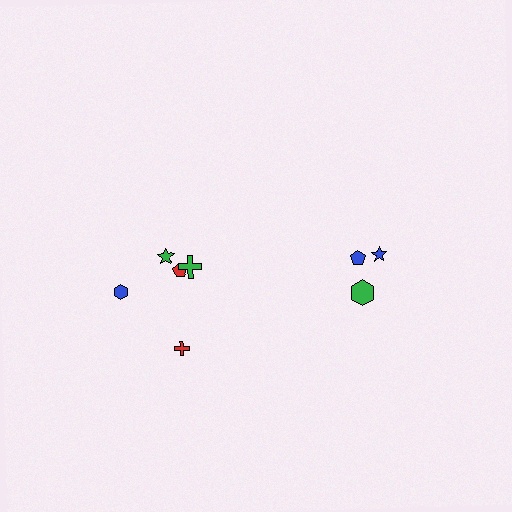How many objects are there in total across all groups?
There are 8 objects.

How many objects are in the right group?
There are 3 objects.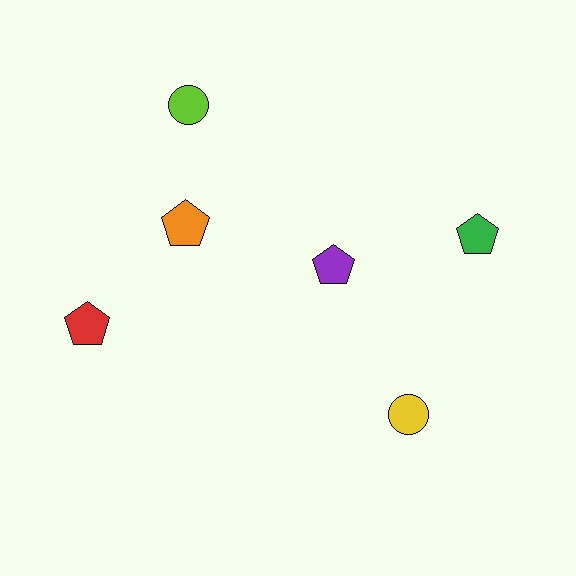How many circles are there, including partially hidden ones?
There are 2 circles.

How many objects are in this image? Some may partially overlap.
There are 6 objects.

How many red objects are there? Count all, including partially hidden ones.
There is 1 red object.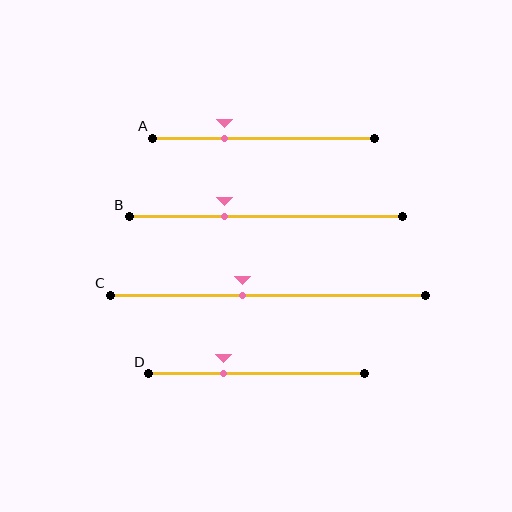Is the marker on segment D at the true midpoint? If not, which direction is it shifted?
No, the marker on segment D is shifted to the left by about 15% of the segment length.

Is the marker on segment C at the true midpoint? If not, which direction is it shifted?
No, the marker on segment C is shifted to the left by about 8% of the segment length.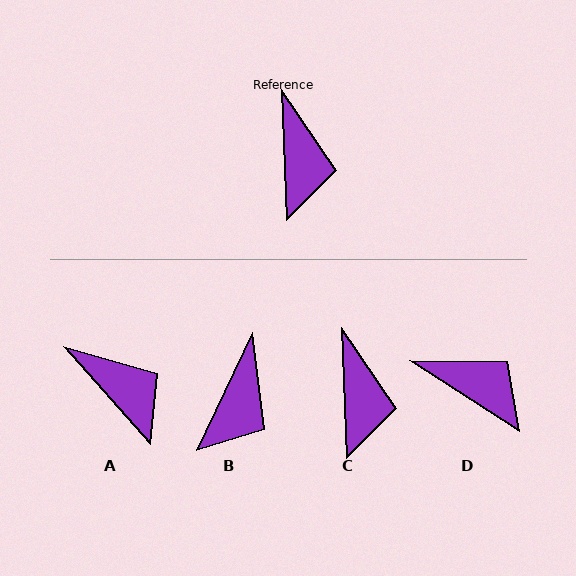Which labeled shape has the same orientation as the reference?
C.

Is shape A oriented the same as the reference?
No, it is off by about 39 degrees.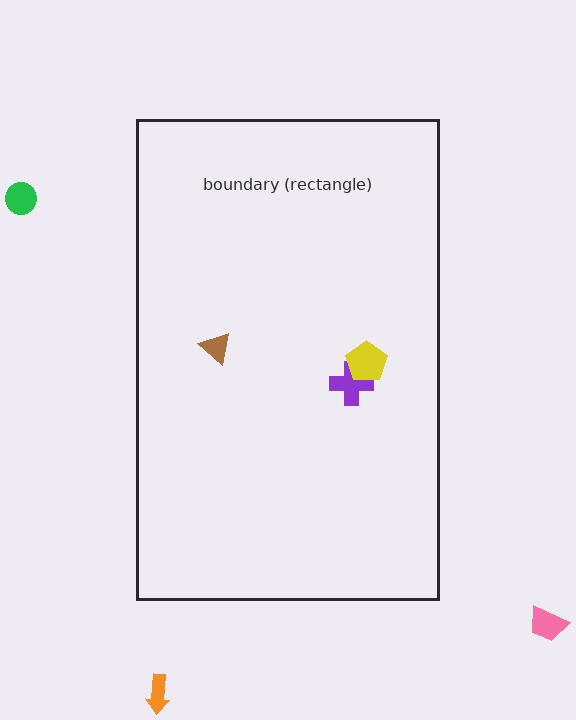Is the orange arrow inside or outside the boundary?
Outside.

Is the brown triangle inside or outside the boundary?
Inside.